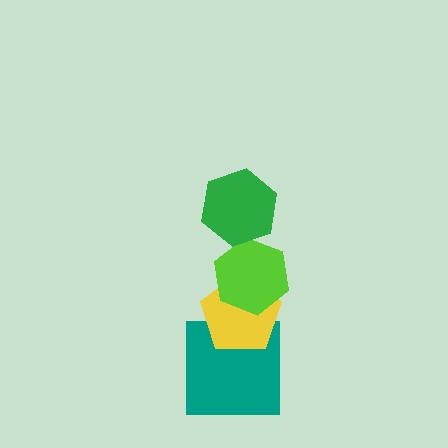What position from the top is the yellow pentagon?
The yellow pentagon is 3rd from the top.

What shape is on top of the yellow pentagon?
The lime hexagon is on top of the yellow pentagon.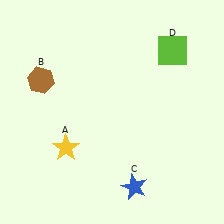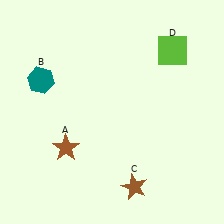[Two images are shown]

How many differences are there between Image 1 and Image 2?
There are 3 differences between the two images.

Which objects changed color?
A changed from yellow to brown. B changed from brown to teal. C changed from blue to brown.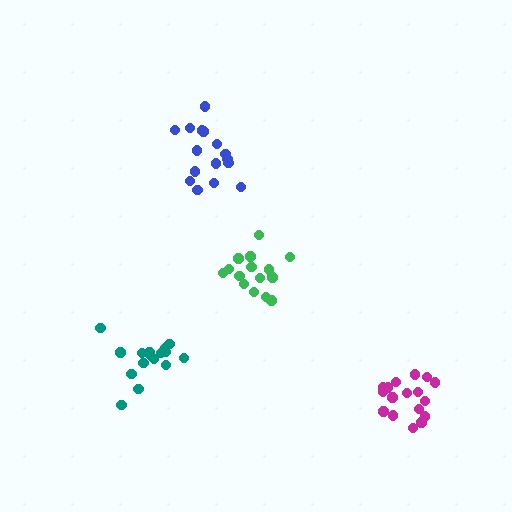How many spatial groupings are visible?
There are 4 spatial groupings.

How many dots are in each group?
Group 1: 16 dots, Group 2: 16 dots, Group 3: 17 dots, Group 4: 15 dots (64 total).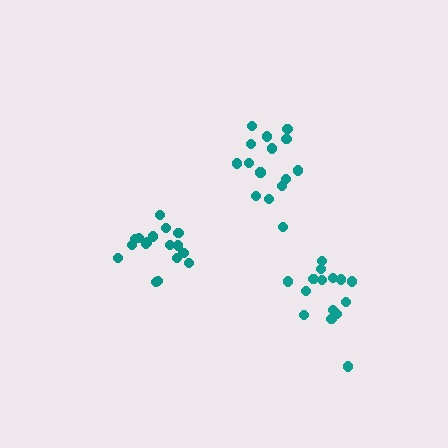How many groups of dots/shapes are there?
There are 3 groups.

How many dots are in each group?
Group 1: 17 dots, Group 2: 15 dots, Group 3: 15 dots (47 total).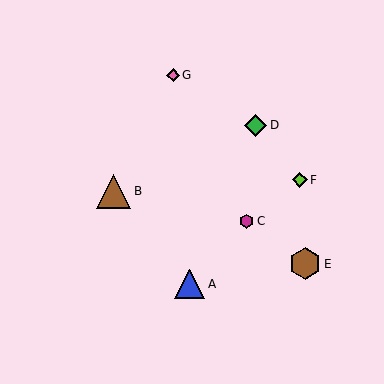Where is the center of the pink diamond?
The center of the pink diamond is at (173, 75).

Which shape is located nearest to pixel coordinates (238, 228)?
The magenta hexagon (labeled C) at (247, 221) is nearest to that location.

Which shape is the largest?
The brown triangle (labeled B) is the largest.